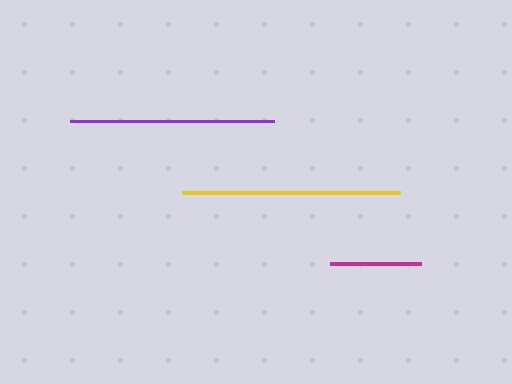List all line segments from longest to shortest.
From longest to shortest: yellow, purple, magenta.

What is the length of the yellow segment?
The yellow segment is approximately 219 pixels long.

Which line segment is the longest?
The yellow line is the longest at approximately 219 pixels.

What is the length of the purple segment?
The purple segment is approximately 204 pixels long.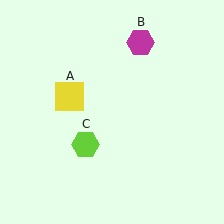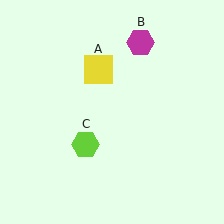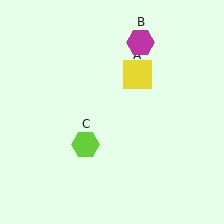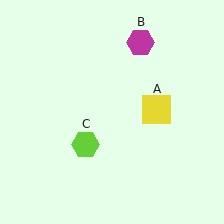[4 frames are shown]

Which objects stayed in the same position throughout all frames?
Magenta hexagon (object B) and lime hexagon (object C) remained stationary.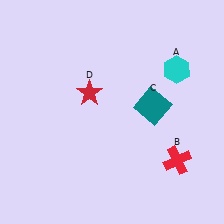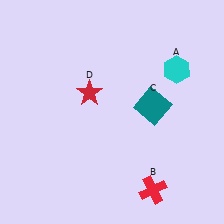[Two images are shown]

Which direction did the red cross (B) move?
The red cross (B) moved down.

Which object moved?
The red cross (B) moved down.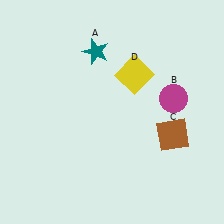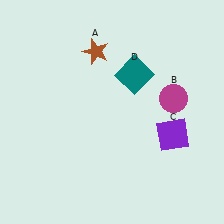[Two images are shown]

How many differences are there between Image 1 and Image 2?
There are 3 differences between the two images.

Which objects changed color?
A changed from teal to brown. C changed from brown to purple. D changed from yellow to teal.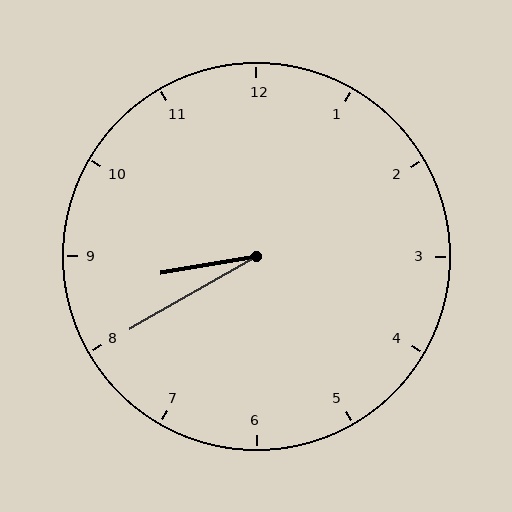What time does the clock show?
8:40.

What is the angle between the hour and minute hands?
Approximately 20 degrees.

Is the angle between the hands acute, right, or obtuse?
It is acute.